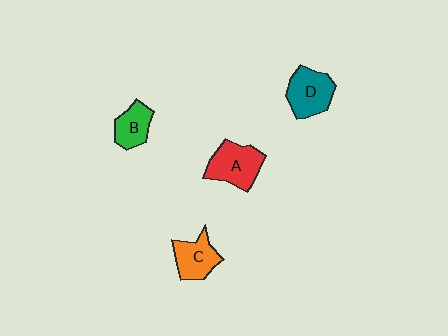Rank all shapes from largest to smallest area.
From largest to smallest: A (red), D (teal), C (orange), B (green).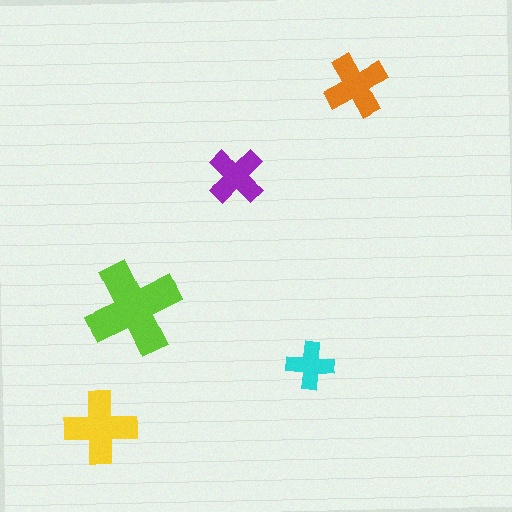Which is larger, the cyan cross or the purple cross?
The purple one.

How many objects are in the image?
There are 5 objects in the image.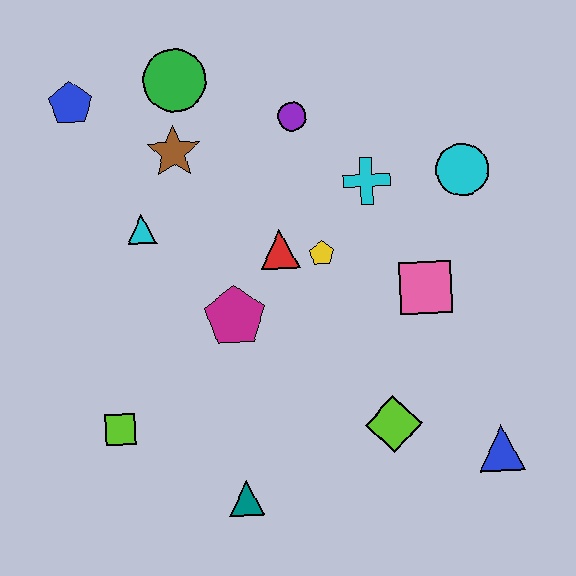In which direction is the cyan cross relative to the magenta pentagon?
The cyan cross is to the right of the magenta pentagon.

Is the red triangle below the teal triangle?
No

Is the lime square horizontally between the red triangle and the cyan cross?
No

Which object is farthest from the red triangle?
The blue triangle is farthest from the red triangle.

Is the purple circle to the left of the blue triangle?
Yes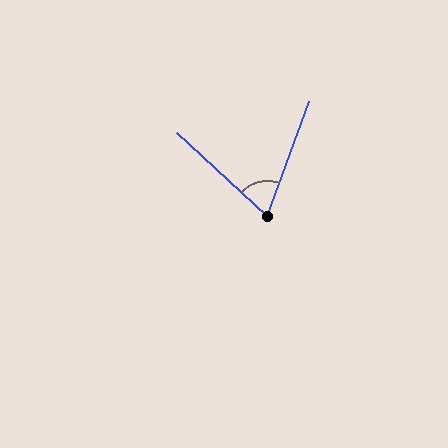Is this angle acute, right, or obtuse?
It is acute.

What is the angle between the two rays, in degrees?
Approximately 67 degrees.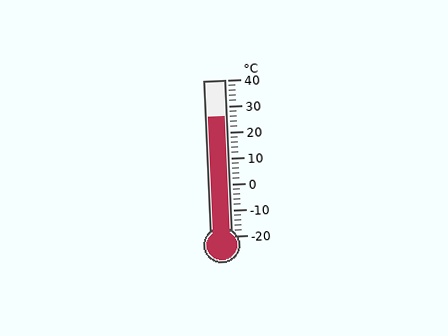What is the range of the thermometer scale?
The thermometer scale ranges from -20°C to 40°C.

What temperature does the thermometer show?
The thermometer shows approximately 26°C.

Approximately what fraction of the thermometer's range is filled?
The thermometer is filled to approximately 75% of its range.